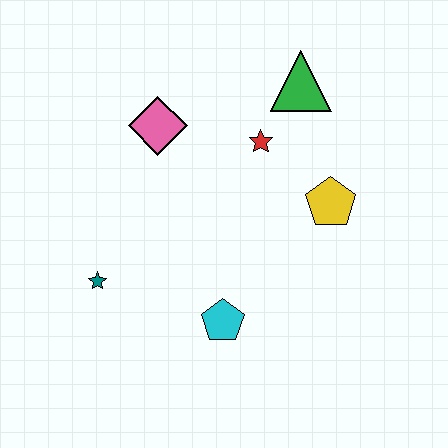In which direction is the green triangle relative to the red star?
The green triangle is above the red star.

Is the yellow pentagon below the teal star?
No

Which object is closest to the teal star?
The cyan pentagon is closest to the teal star.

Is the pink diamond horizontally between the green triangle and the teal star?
Yes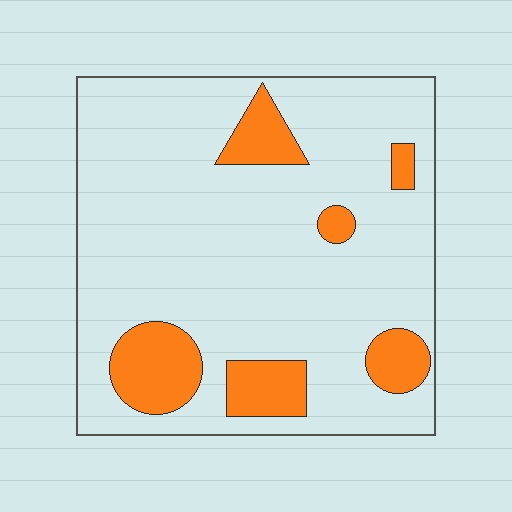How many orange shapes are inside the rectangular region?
6.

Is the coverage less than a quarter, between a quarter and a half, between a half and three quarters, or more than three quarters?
Less than a quarter.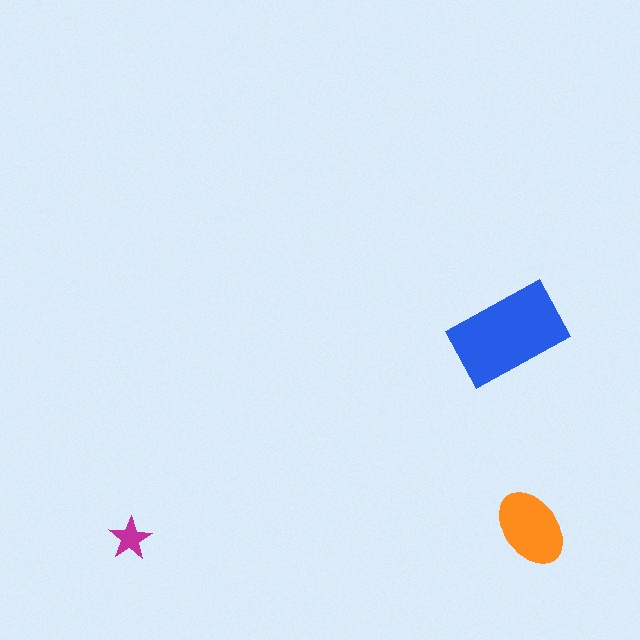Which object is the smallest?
The magenta star.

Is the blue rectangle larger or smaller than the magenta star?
Larger.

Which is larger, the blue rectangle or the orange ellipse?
The blue rectangle.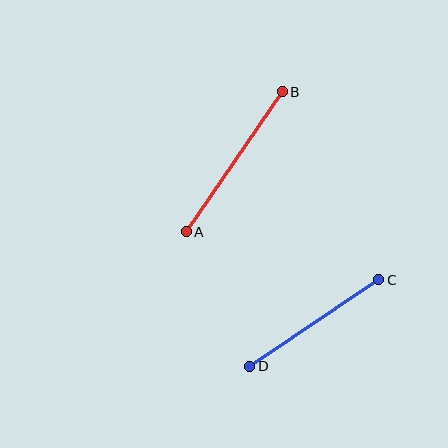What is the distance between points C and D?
The distance is approximately 155 pixels.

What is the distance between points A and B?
The distance is approximately 170 pixels.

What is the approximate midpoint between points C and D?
The midpoint is at approximately (314, 323) pixels.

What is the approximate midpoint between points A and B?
The midpoint is at approximately (234, 162) pixels.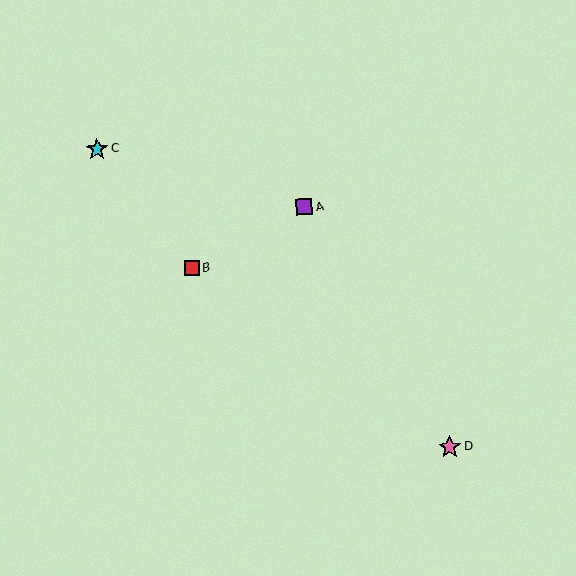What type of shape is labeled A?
Shape A is a purple square.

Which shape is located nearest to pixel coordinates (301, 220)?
The purple square (labeled A) at (304, 207) is nearest to that location.